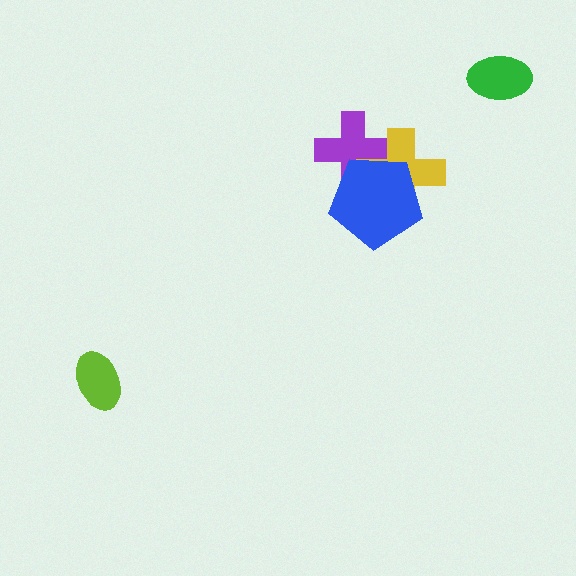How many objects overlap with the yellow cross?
2 objects overlap with the yellow cross.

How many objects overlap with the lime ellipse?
0 objects overlap with the lime ellipse.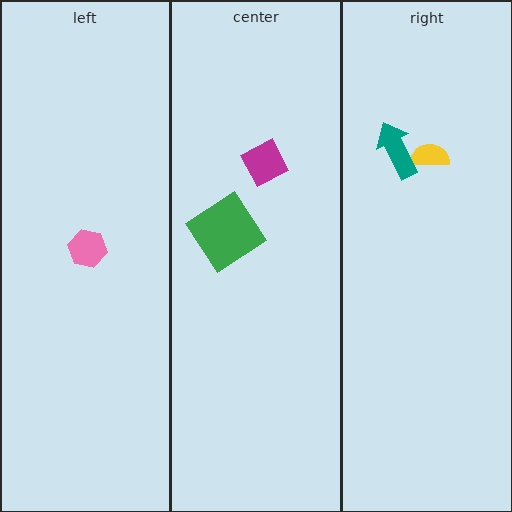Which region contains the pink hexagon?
The left region.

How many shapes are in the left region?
1.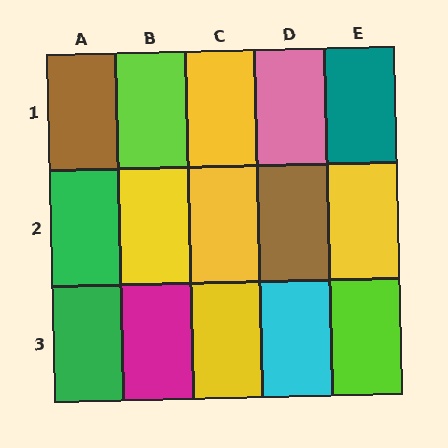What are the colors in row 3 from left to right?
Green, magenta, yellow, cyan, lime.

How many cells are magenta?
1 cell is magenta.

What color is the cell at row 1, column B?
Lime.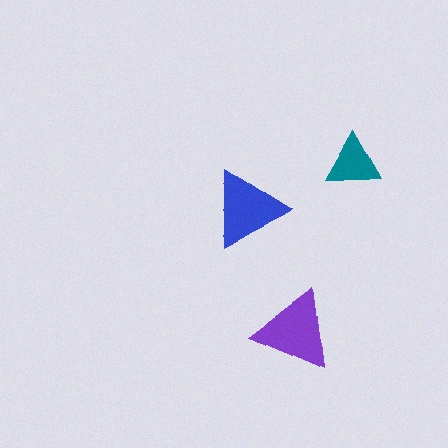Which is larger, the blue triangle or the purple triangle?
The purple one.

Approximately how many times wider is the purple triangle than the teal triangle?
About 1.5 times wider.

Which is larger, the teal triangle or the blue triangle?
The blue one.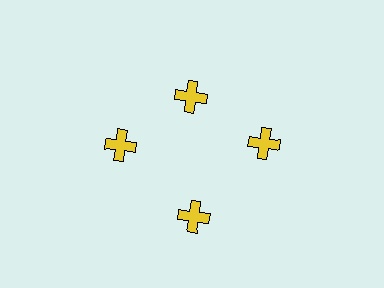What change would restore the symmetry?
The symmetry would be restored by moving it outward, back onto the ring so that all 4 crosses sit at equal angles and equal distance from the center.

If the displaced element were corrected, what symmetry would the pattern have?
It would have 4-fold rotational symmetry — the pattern would map onto itself every 90 degrees.